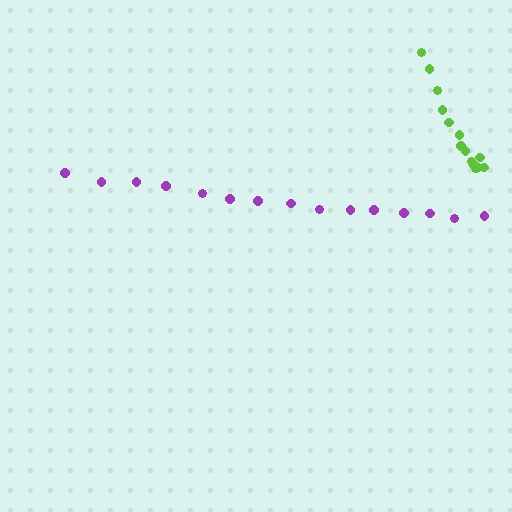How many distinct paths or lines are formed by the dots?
There are 2 distinct paths.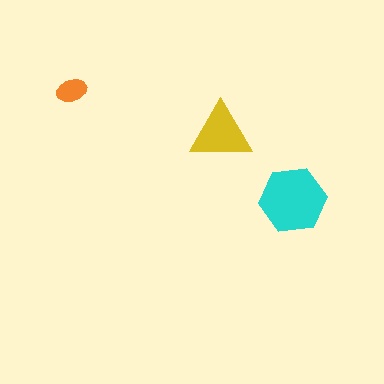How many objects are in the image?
There are 3 objects in the image.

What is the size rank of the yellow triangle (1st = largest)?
2nd.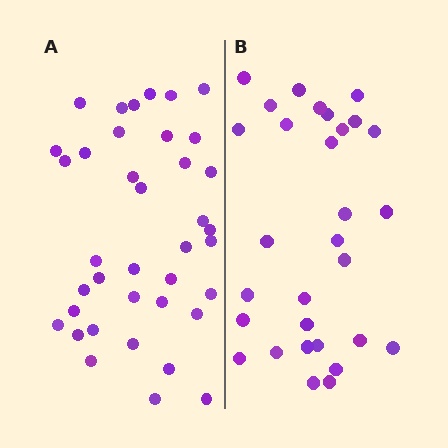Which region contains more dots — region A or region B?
Region A (the left region) has more dots.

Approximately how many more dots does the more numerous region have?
Region A has roughly 8 or so more dots than region B.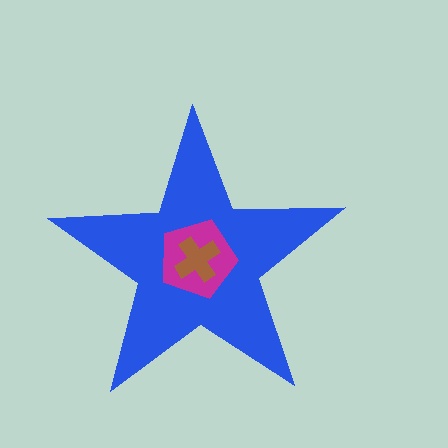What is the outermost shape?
The blue star.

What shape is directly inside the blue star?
The magenta pentagon.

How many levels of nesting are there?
3.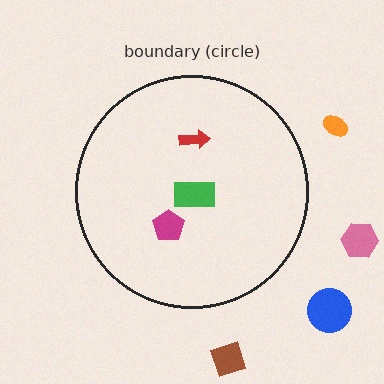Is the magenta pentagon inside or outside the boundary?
Inside.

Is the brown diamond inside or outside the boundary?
Outside.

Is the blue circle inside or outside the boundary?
Outside.